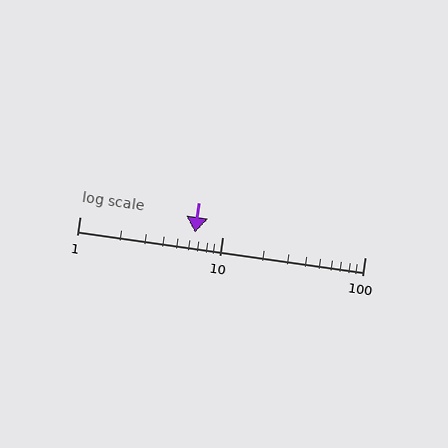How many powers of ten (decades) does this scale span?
The scale spans 2 decades, from 1 to 100.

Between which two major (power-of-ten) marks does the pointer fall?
The pointer is between 1 and 10.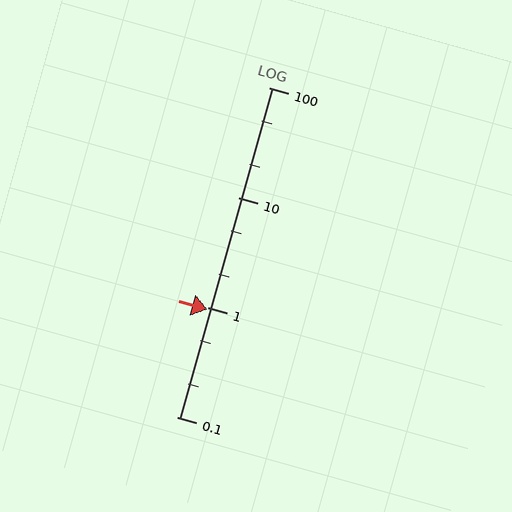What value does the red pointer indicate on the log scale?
The pointer indicates approximately 0.95.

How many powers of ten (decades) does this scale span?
The scale spans 3 decades, from 0.1 to 100.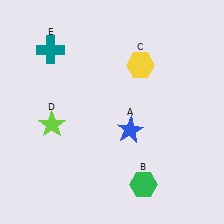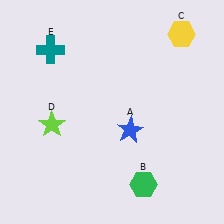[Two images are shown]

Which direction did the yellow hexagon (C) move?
The yellow hexagon (C) moved right.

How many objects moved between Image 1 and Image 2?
1 object moved between the two images.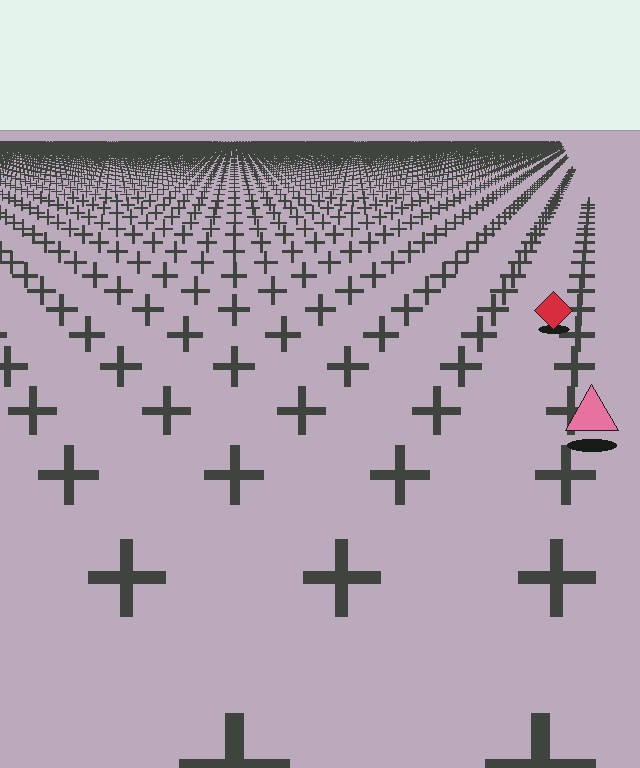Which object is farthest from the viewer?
The red diamond is farthest from the viewer. It appears smaller and the ground texture around it is denser.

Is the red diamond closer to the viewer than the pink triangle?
No. The pink triangle is closer — you can tell from the texture gradient: the ground texture is coarser near it.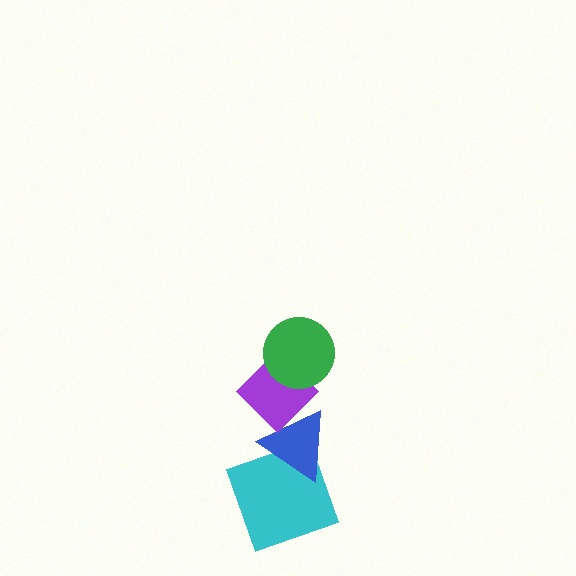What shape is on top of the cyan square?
The blue triangle is on top of the cyan square.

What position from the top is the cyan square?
The cyan square is 4th from the top.